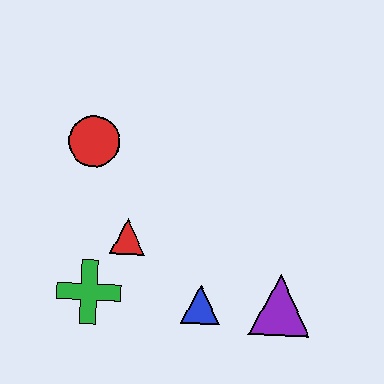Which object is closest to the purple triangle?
The blue triangle is closest to the purple triangle.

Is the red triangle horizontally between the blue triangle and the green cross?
Yes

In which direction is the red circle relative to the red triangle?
The red circle is above the red triangle.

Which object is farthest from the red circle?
The purple triangle is farthest from the red circle.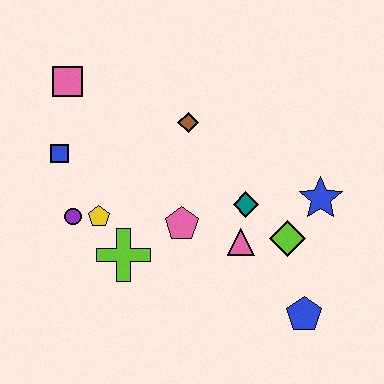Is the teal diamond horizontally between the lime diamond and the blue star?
No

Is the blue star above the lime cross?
Yes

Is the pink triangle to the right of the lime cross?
Yes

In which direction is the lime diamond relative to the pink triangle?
The lime diamond is to the right of the pink triangle.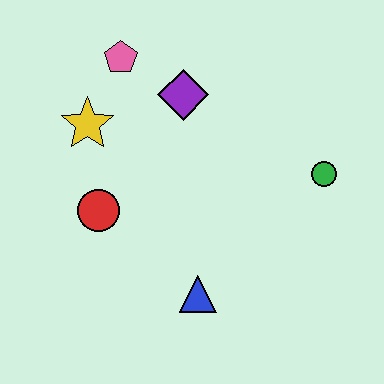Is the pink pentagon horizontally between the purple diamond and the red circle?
Yes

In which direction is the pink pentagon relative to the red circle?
The pink pentagon is above the red circle.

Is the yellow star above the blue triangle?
Yes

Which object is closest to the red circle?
The yellow star is closest to the red circle.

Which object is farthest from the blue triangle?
The pink pentagon is farthest from the blue triangle.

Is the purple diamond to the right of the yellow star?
Yes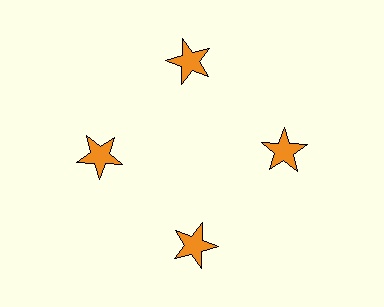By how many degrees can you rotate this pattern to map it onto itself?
The pattern maps onto itself every 90 degrees of rotation.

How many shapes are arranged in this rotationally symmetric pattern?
There are 4 shapes, arranged in 4 groups of 1.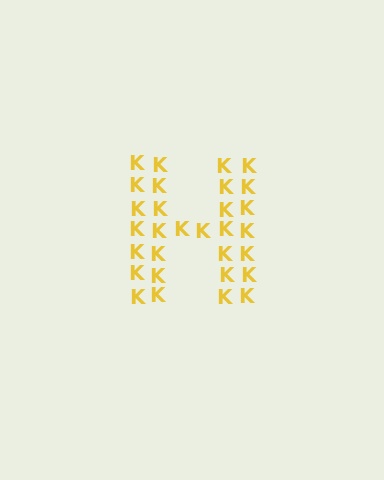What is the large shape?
The large shape is the letter H.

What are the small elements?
The small elements are letter K's.